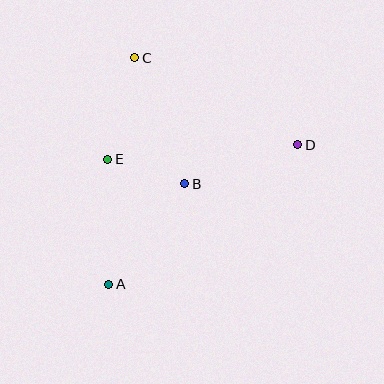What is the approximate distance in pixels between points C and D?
The distance between C and D is approximately 184 pixels.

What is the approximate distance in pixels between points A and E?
The distance between A and E is approximately 125 pixels.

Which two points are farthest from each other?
Points A and D are farthest from each other.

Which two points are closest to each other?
Points B and E are closest to each other.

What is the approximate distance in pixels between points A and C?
The distance between A and C is approximately 228 pixels.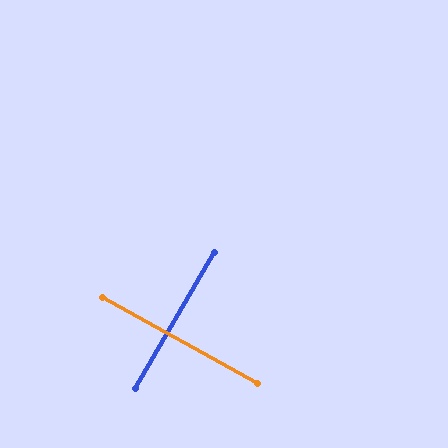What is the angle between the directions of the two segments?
Approximately 89 degrees.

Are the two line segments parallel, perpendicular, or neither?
Perpendicular — they meet at approximately 89°.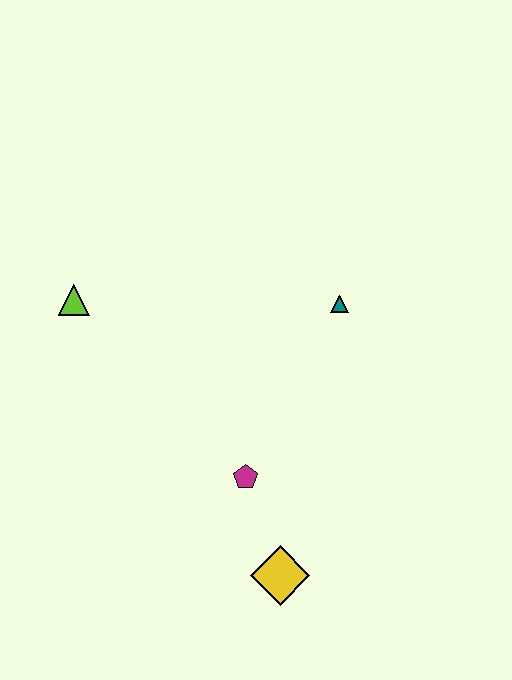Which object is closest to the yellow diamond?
The magenta pentagon is closest to the yellow diamond.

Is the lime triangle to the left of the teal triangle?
Yes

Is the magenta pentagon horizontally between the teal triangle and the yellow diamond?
No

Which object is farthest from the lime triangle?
The yellow diamond is farthest from the lime triangle.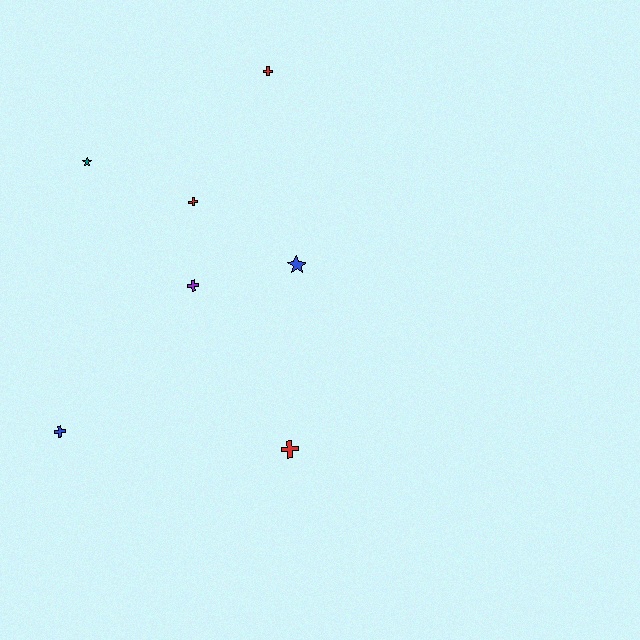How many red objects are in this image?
There are 3 red objects.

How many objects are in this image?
There are 7 objects.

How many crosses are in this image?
There are 5 crosses.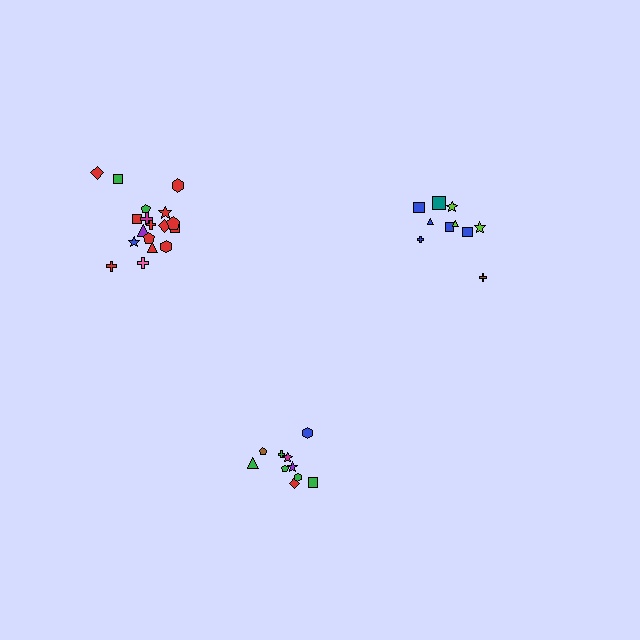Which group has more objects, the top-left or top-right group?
The top-left group.